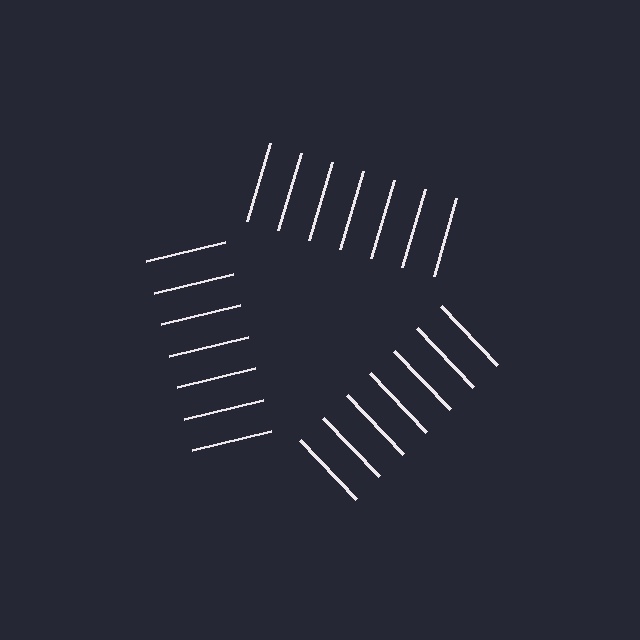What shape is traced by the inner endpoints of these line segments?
An illusory triangle — the line segments terminate on its edges but no continuous stroke is drawn.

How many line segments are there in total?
21 — 7 along each of the 3 edges.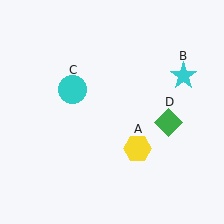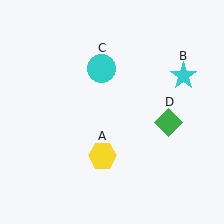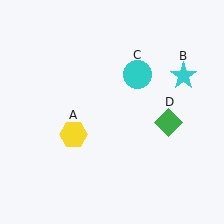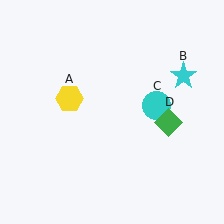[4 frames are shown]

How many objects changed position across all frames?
2 objects changed position: yellow hexagon (object A), cyan circle (object C).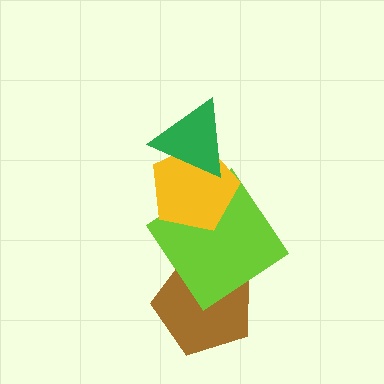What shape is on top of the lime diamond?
The yellow pentagon is on top of the lime diamond.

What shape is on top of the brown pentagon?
The lime diamond is on top of the brown pentagon.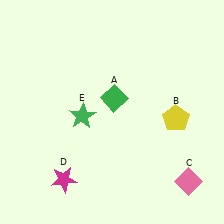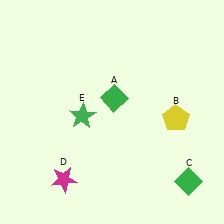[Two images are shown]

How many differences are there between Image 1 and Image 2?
There is 1 difference between the two images.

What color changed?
The diamond (C) changed from pink in Image 1 to green in Image 2.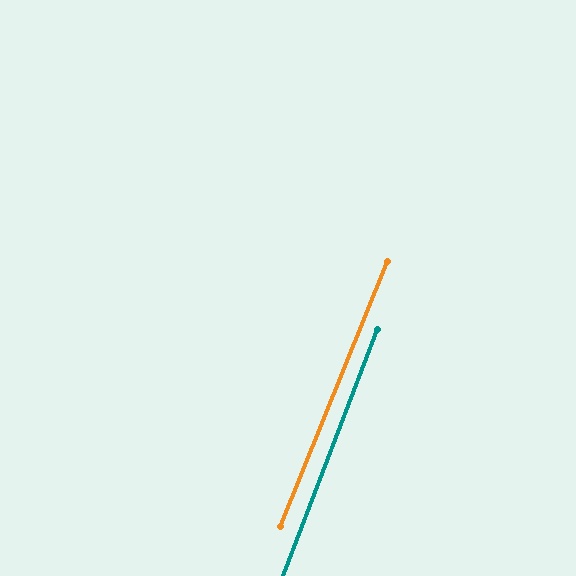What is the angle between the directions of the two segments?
Approximately 1 degree.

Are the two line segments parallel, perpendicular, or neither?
Parallel — their directions differ by only 1.0°.